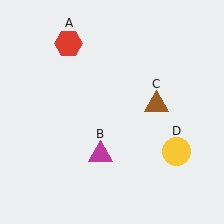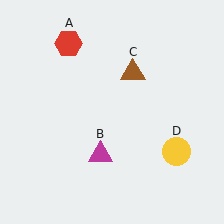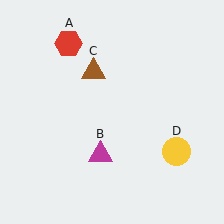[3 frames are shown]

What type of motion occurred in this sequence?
The brown triangle (object C) rotated counterclockwise around the center of the scene.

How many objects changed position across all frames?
1 object changed position: brown triangle (object C).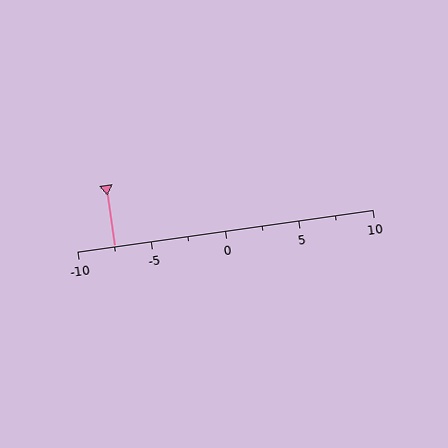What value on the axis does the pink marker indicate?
The marker indicates approximately -7.5.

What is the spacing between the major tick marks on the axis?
The major ticks are spaced 5 apart.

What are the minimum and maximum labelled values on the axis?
The axis runs from -10 to 10.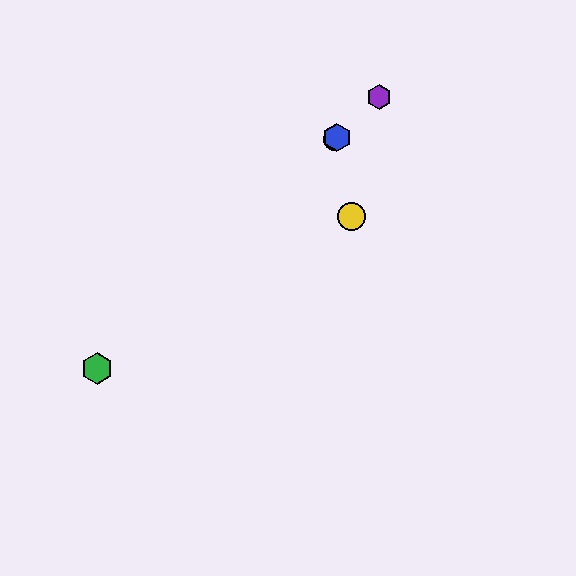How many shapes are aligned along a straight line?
4 shapes (the red circle, the blue hexagon, the green hexagon, the purple hexagon) are aligned along a straight line.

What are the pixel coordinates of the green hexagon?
The green hexagon is at (97, 369).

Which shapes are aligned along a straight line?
The red circle, the blue hexagon, the green hexagon, the purple hexagon are aligned along a straight line.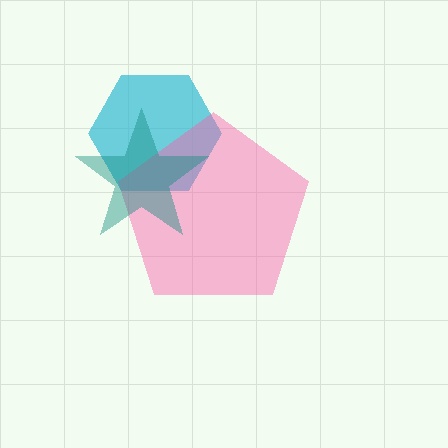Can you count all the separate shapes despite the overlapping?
Yes, there are 3 separate shapes.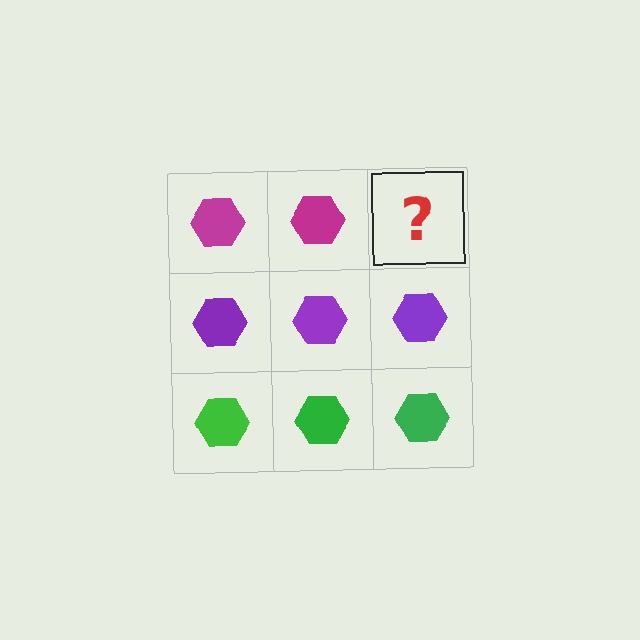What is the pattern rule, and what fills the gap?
The rule is that each row has a consistent color. The gap should be filled with a magenta hexagon.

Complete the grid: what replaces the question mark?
The question mark should be replaced with a magenta hexagon.